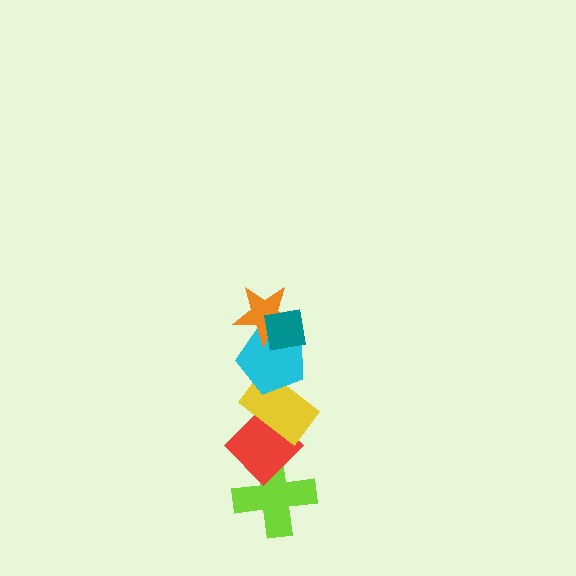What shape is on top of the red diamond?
The yellow rectangle is on top of the red diamond.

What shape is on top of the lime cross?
The red diamond is on top of the lime cross.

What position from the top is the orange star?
The orange star is 2nd from the top.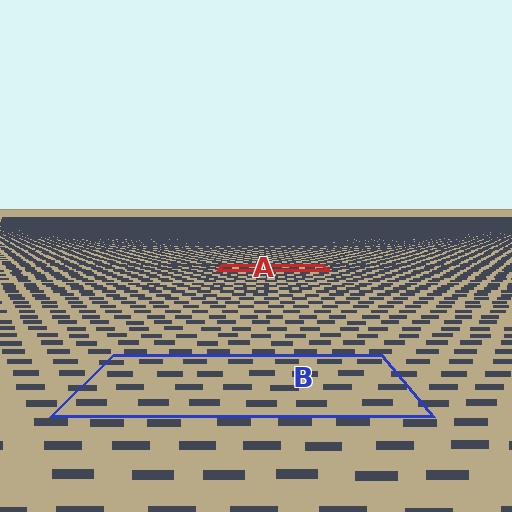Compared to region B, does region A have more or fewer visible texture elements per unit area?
Region A has more texture elements per unit area — they are packed more densely because it is farther away.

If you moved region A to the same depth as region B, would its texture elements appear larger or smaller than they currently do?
They would appear larger. At a closer depth, the same texture elements are projected at a bigger on-screen size.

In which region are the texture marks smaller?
The texture marks are smaller in region A, because it is farther away.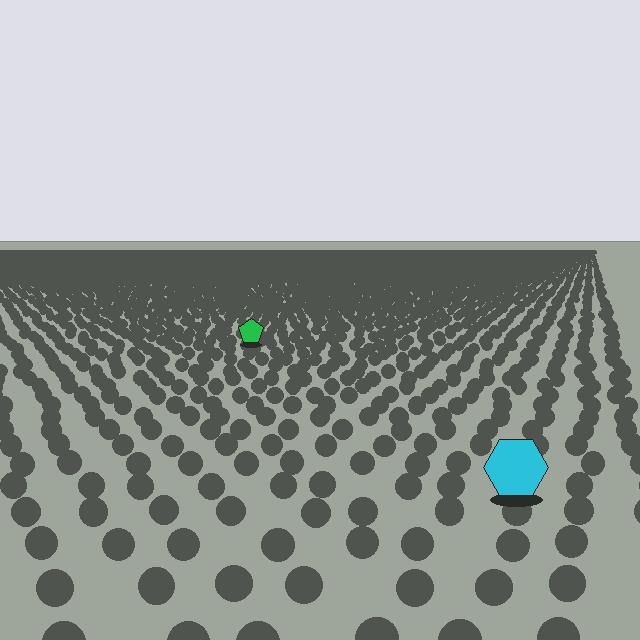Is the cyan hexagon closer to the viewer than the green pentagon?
Yes. The cyan hexagon is closer — you can tell from the texture gradient: the ground texture is coarser near it.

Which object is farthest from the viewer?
The green pentagon is farthest from the viewer. It appears smaller and the ground texture around it is denser.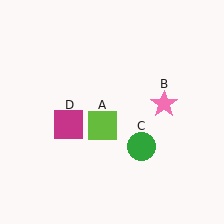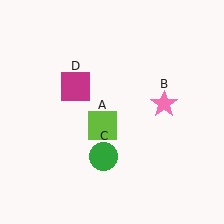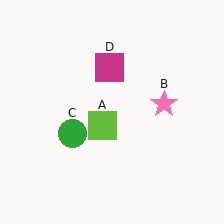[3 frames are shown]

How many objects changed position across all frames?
2 objects changed position: green circle (object C), magenta square (object D).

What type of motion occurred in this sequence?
The green circle (object C), magenta square (object D) rotated clockwise around the center of the scene.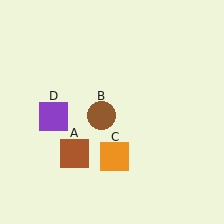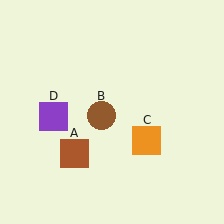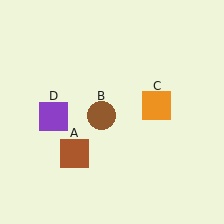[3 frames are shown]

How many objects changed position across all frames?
1 object changed position: orange square (object C).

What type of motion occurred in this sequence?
The orange square (object C) rotated counterclockwise around the center of the scene.